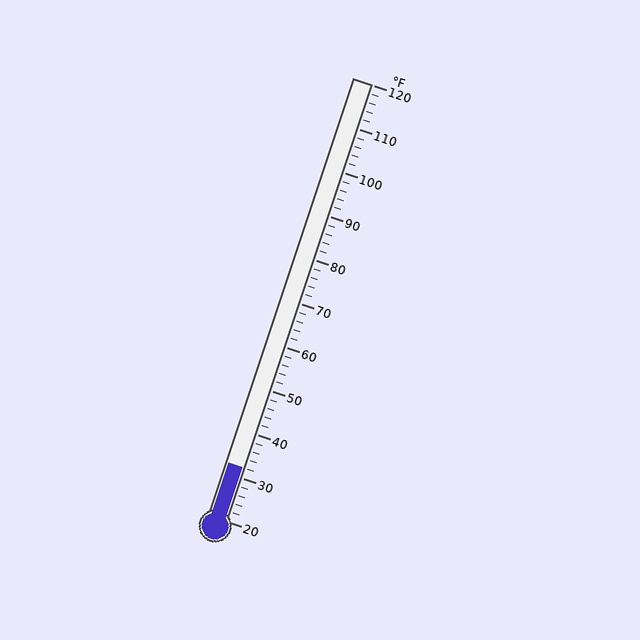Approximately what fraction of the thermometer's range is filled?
The thermometer is filled to approximately 10% of its range.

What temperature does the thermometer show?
The thermometer shows approximately 32°F.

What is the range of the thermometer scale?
The thermometer scale ranges from 20°F to 120°F.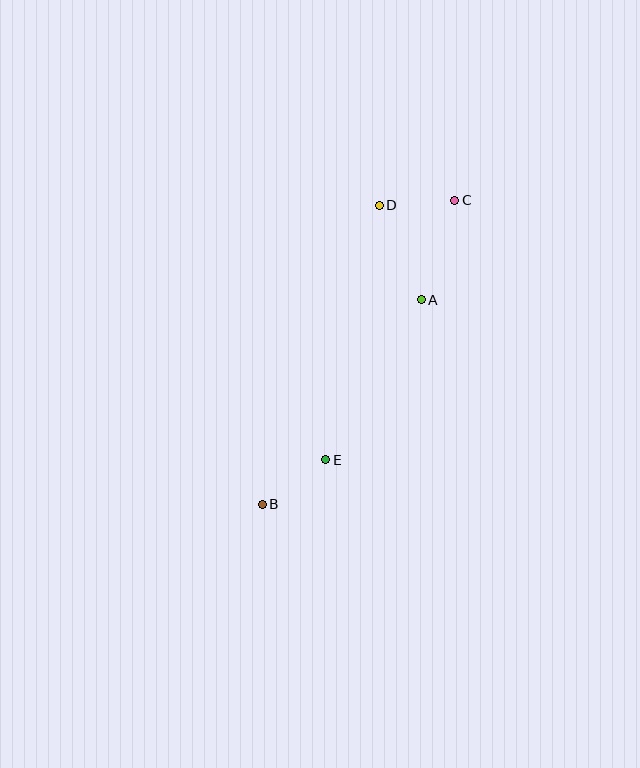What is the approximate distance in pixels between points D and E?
The distance between D and E is approximately 260 pixels.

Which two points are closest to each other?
Points C and D are closest to each other.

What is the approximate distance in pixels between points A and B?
The distance between A and B is approximately 259 pixels.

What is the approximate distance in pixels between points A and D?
The distance between A and D is approximately 103 pixels.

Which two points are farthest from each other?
Points B and C are farthest from each other.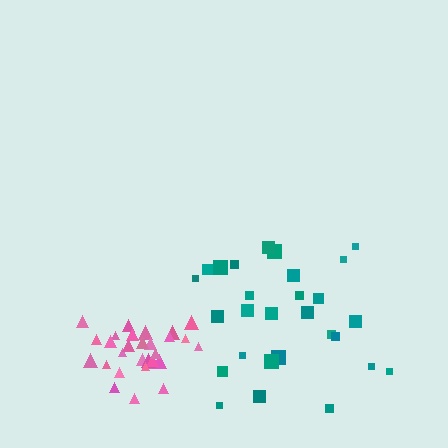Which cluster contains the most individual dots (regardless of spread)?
Pink (30).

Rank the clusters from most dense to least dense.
pink, teal.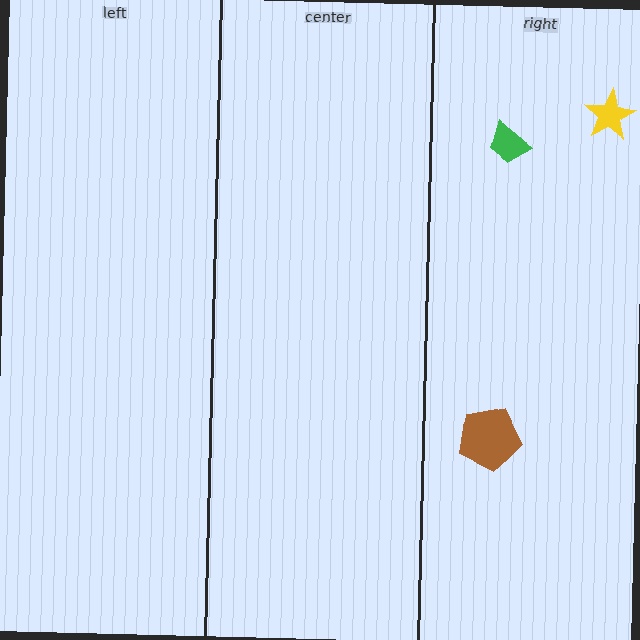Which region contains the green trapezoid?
The right region.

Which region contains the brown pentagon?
The right region.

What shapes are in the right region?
The green trapezoid, the brown pentagon, the yellow star.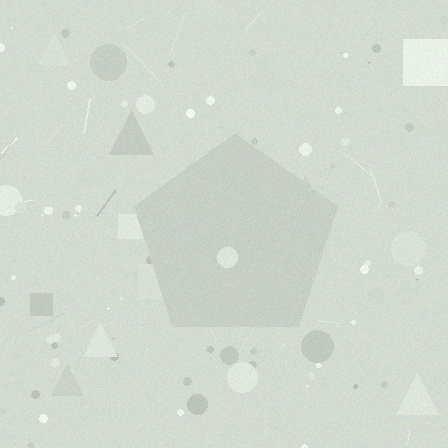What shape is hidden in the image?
A pentagon is hidden in the image.